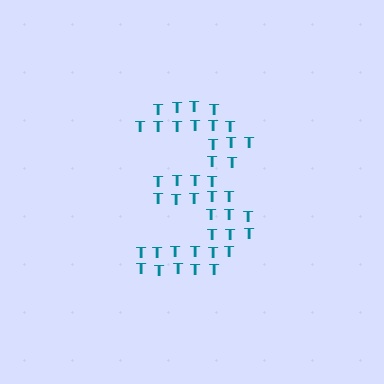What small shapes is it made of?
It is made of small letter T's.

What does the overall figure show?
The overall figure shows the digit 3.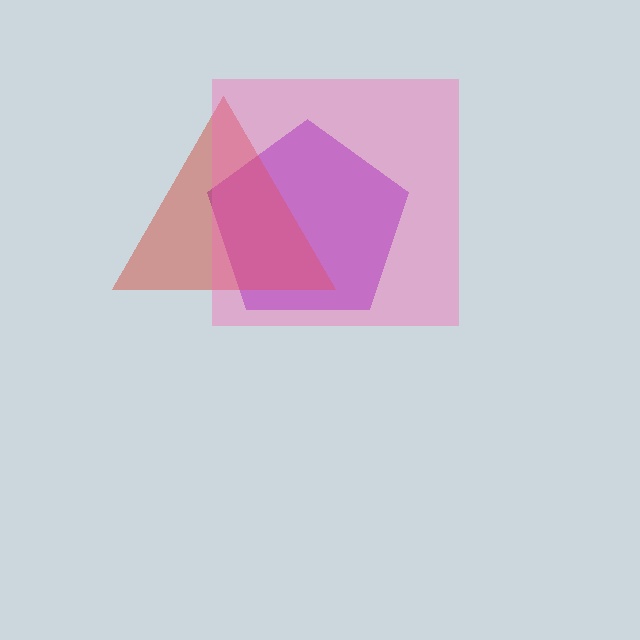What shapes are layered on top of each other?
The layered shapes are: a purple pentagon, a red triangle, a pink square.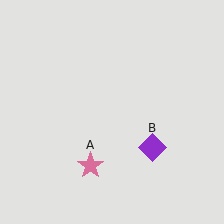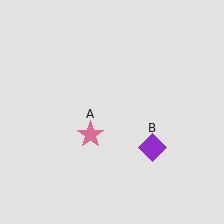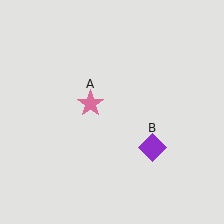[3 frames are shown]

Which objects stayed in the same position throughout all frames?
Purple diamond (object B) remained stationary.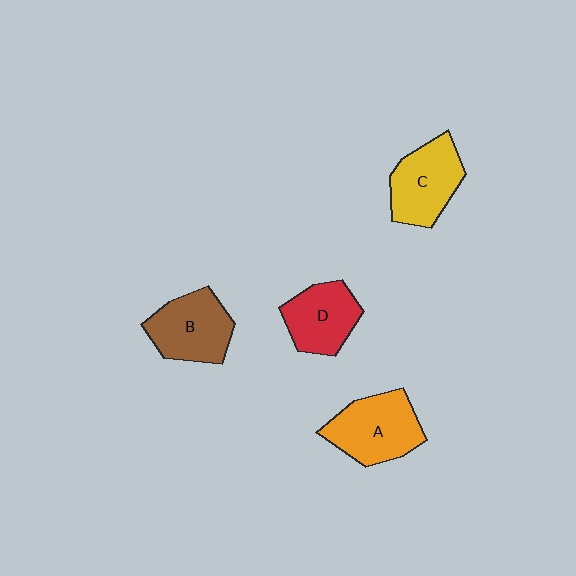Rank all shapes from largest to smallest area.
From largest to smallest: A (orange), C (yellow), B (brown), D (red).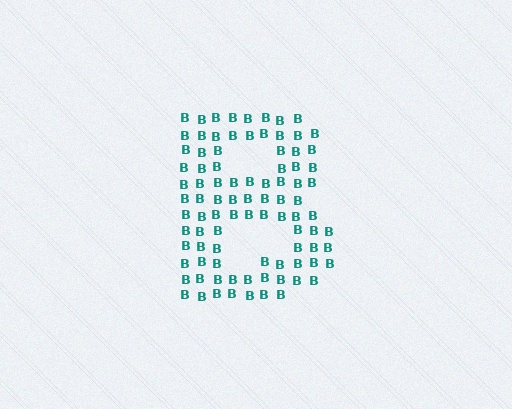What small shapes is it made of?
It is made of small letter B's.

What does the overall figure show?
The overall figure shows the letter B.